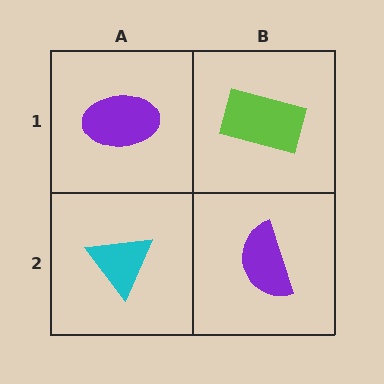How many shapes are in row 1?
2 shapes.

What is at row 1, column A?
A purple ellipse.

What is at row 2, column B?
A purple semicircle.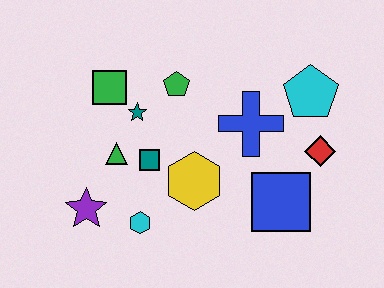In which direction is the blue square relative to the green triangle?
The blue square is to the right of the green triangle.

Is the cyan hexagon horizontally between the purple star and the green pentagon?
Yes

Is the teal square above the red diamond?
No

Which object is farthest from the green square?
The red diamond is farthest from the green square.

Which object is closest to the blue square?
The red diamond is closest to the blue square.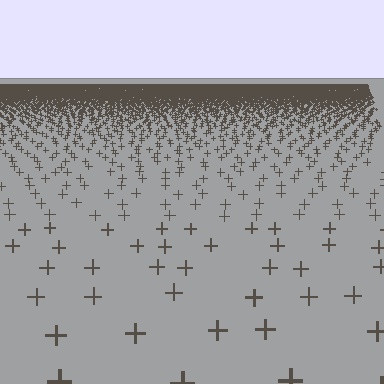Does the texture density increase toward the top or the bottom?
Density increases toward the top.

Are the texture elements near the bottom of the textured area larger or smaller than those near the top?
Larger. Near the bottom, elements are closer to the viewer and appear at a bigger on-screen size.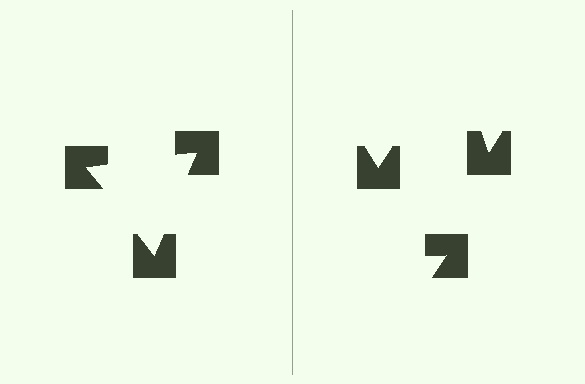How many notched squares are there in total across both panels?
6 — 3 on each side.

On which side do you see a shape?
An illusory triangle appears on the left side. On the right side the wedge cuts are rotated, so no coherent shape forms.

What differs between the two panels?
The notched squares are positioned identically on both sides; only the wedge orientations differ. On the left they align to a triangle; on the right they are misaligned.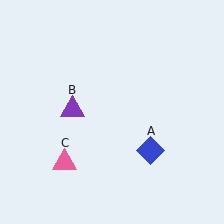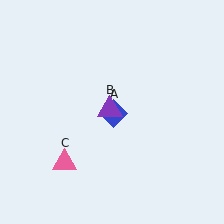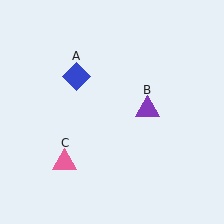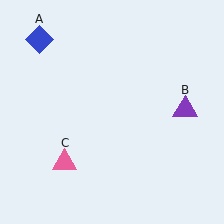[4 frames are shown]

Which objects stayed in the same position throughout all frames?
Pink triangle (object C) remained stationary.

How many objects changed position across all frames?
2 objects changed position: blue diamond (object A), purple triangle (object B).